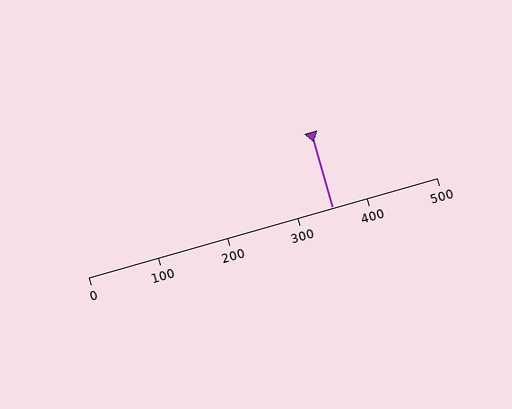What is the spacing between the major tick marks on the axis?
The major ticks are spaced 100 apart.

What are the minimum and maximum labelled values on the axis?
The axis runs from 0 to 500.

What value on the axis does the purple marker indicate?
The marker indicates approximately 350.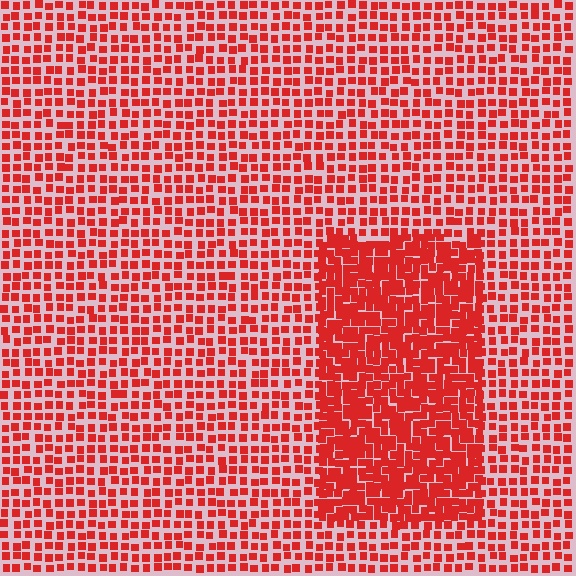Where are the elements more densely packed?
The elements are more densely packed inside the rectangle boundary.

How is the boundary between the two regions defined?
The boundary is defined by a change in element density (approximately 1.9x ratio). All elements are the same color, size, and shape.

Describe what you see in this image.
The image contains small red elements arranged at two different densities. A rectangle-shaped region is visible where the elements are more densely packed than the surrounding area.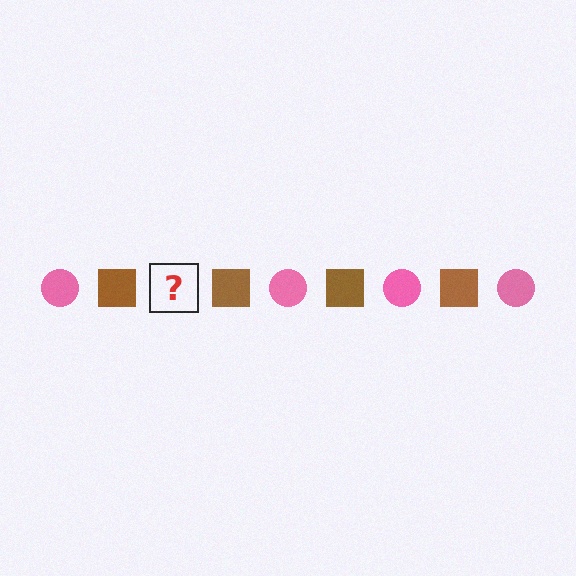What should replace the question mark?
The question mark should be replaced with a pink circle.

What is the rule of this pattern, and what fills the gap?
The rule is that the pattern alternates between pink circle and brown square. The gap should be filled with a pink circle.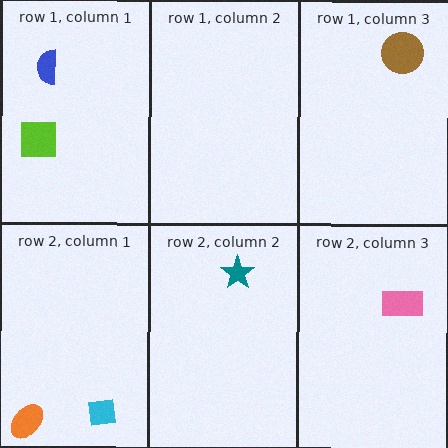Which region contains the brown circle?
The row 1, column 3 region.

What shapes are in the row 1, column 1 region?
The lime square, the blue semicircle.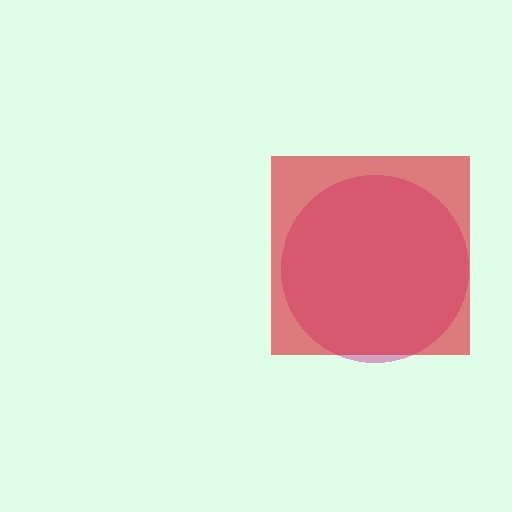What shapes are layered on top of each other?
The layered shapes are: a magenta circle, a red square.